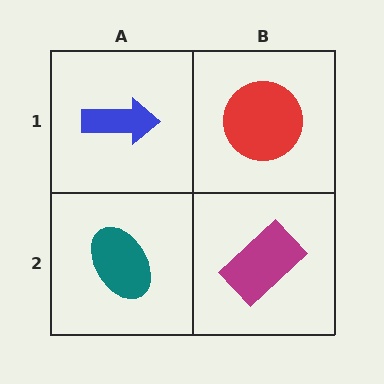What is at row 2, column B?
A magenta rectangle.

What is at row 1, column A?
A blue arrow.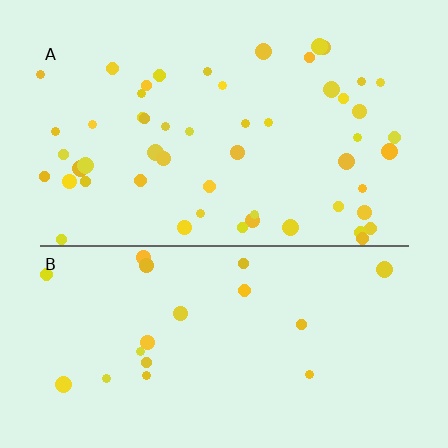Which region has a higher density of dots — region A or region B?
A (the top).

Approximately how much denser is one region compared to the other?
Approximately 2.7× — region A over region B.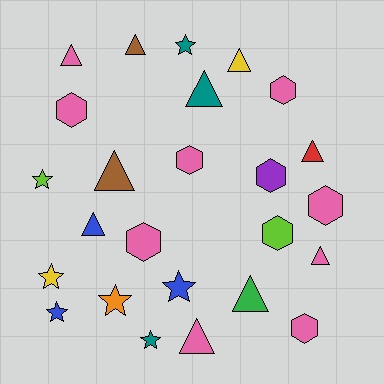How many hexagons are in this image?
There are 8 hexagons.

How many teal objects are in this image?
There are 3 teal objects.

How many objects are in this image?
There are 25 objects.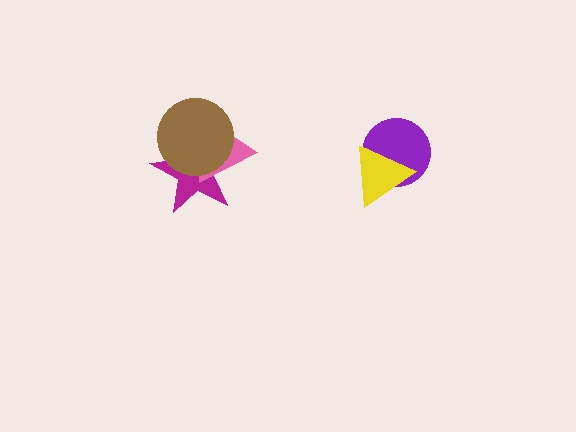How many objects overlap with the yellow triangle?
1 object overlaps with the yellow triangle.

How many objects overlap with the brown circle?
2 objects overlap with the brown circle.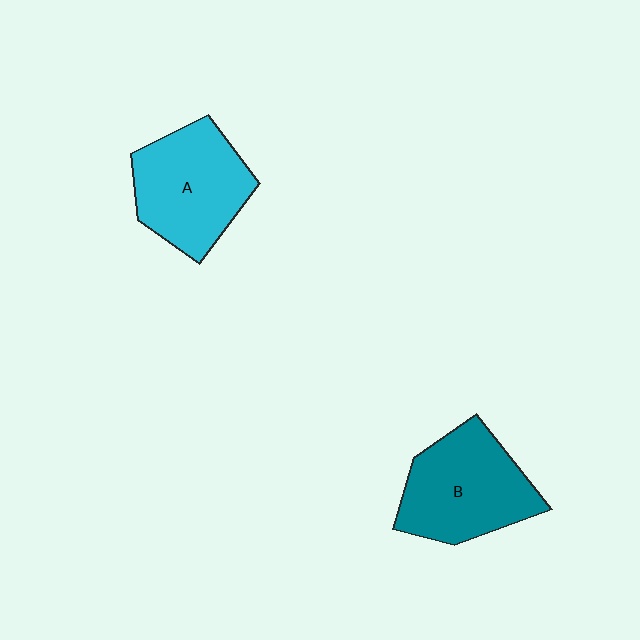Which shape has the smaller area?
Shape A (cyan).